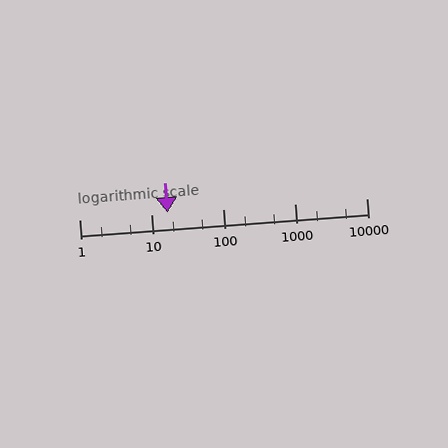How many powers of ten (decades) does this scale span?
The scale spans 4 decades, from 1 to 10000.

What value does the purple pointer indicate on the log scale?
The pointer indicates approximately 17.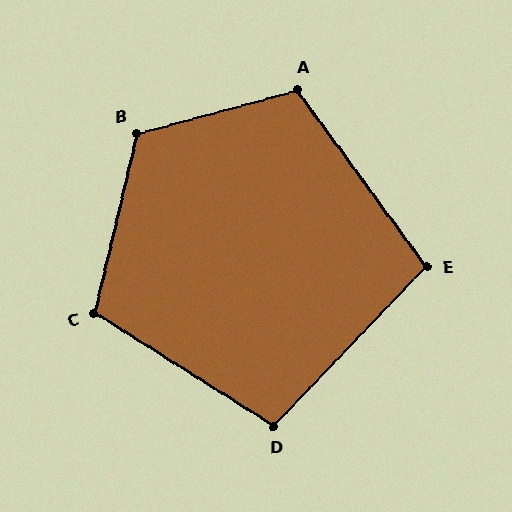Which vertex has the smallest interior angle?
E, at approximately 100 degrees.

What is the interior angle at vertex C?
Approximately 109 degrees (obtuse).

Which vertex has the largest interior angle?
B, at approximately 118 degrees.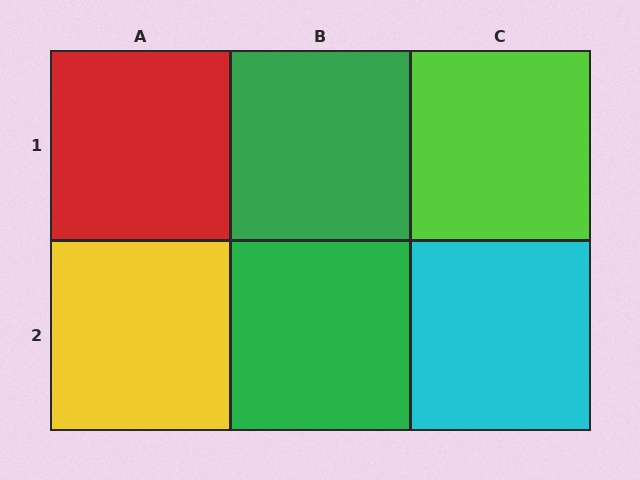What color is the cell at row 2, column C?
Cyan.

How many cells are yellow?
1 cell is yellow.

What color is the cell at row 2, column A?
Yellow.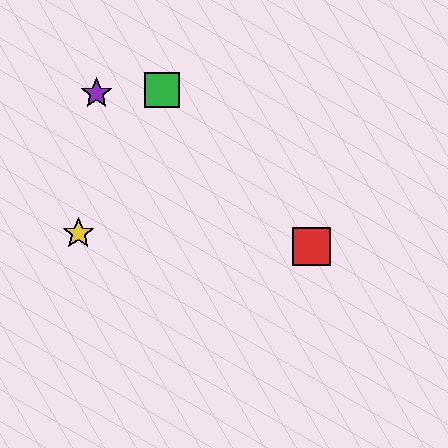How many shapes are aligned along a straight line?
3 shapes (the red square, the blue square, the green square) are aligned along a straight line.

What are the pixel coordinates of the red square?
The red square is at (312, 247).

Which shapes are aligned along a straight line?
The red square, the blue square, the green square are aligned along a straight line.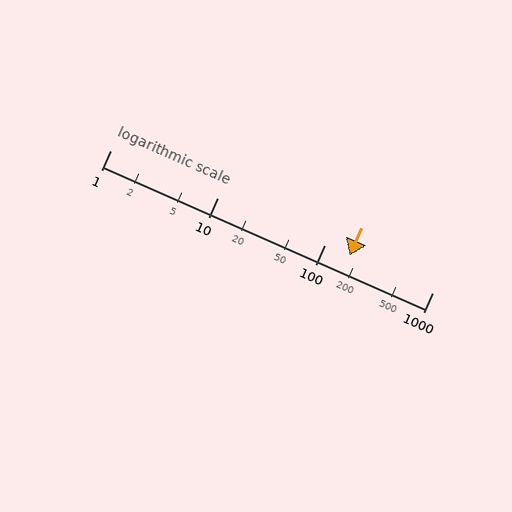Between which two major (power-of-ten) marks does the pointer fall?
The pointer is between 100 and 1000.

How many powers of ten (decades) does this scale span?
The scale spans 3 decades, from 1 to 1000.